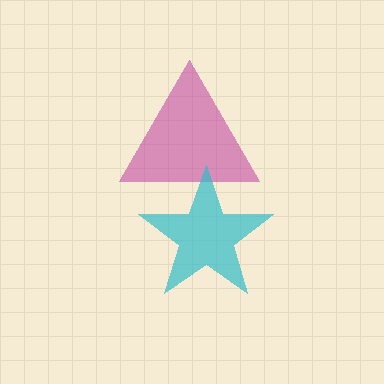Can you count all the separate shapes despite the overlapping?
Yes, there are 2 separate shapes.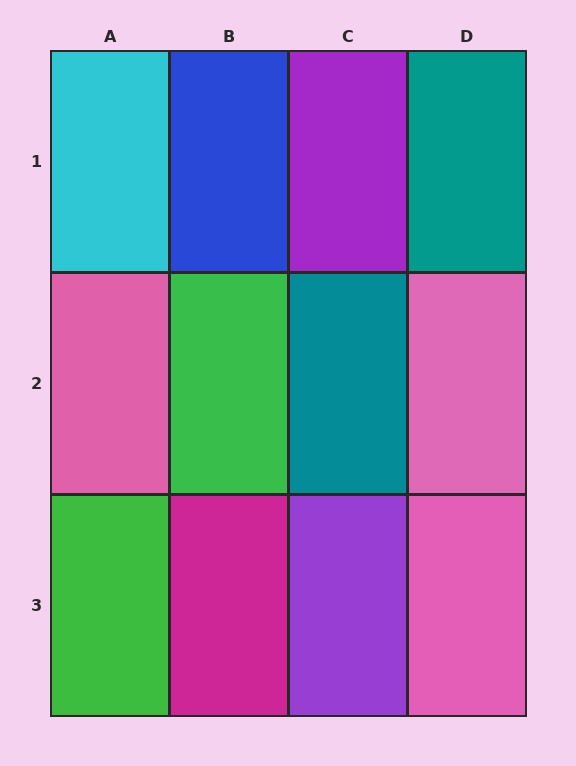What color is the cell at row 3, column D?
Pink.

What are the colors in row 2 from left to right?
Pink, green, teal, pink.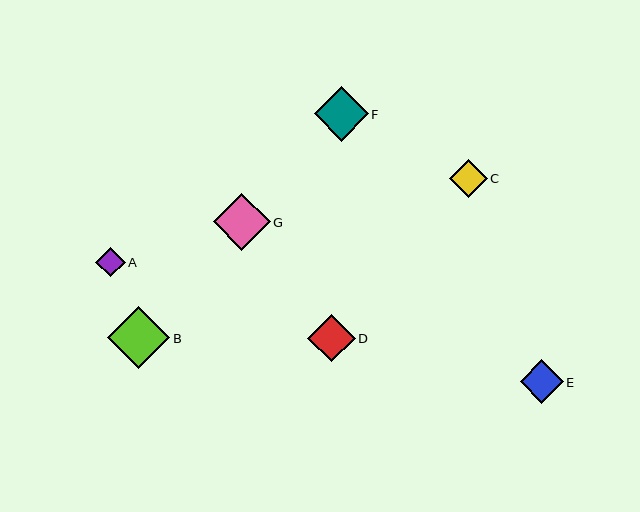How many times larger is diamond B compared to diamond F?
Diamond B is approximately 1.1 times the size of diamond F.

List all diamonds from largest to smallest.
From largest to smallest: B, G, F, D, E, C, A.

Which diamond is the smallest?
Diamond A is the smallest with a size of approximately 29 pixels.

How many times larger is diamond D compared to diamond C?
Diamond D is approximately 1.3 times the size of diamond C.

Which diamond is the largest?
Diamond B is the largest with a size of approximately 63 pixels.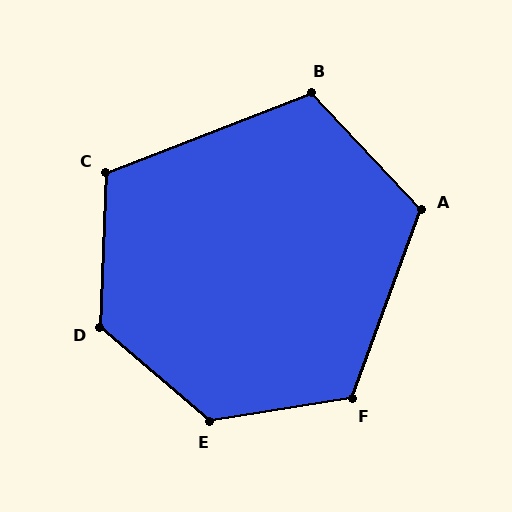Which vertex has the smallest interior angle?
B, at approximately 112 degrees.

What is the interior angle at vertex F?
Approximately 119 degrees (obtuse).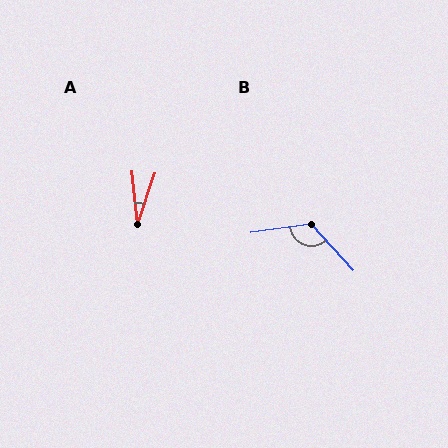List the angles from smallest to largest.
A (25°), B (125°).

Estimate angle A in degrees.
Approximately 25 degrees.